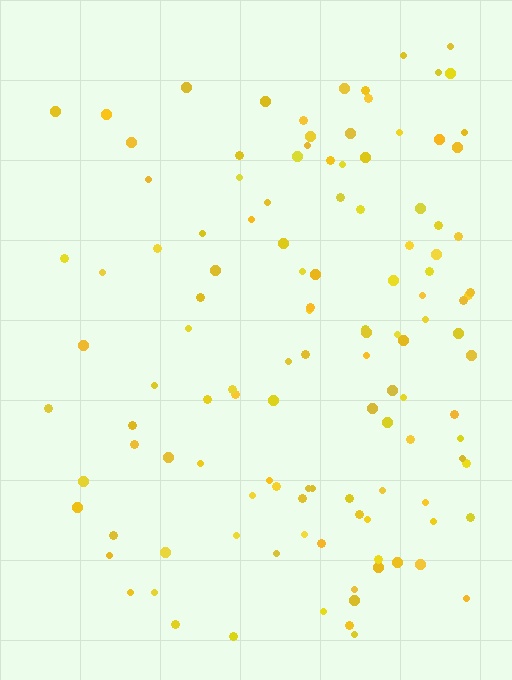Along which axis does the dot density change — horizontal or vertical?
Horizontal.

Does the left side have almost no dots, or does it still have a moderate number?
Still a moderate number, just noticeably fewer than the right.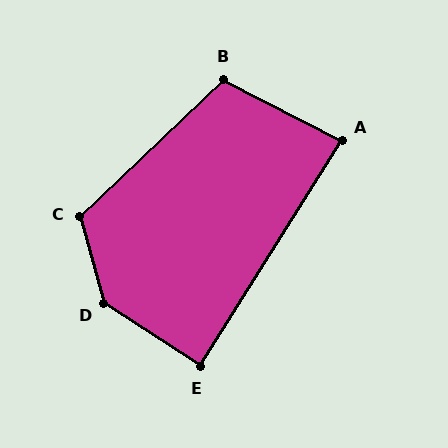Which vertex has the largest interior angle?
D, at approximately 138 degrees.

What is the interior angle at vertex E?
Approximately 89 degrees (approximately right).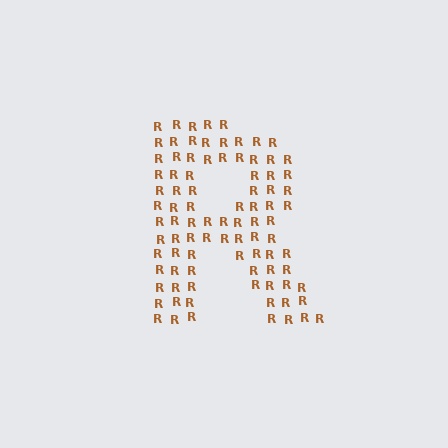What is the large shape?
The large shape is the letter R.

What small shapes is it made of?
It is made of small letter R's.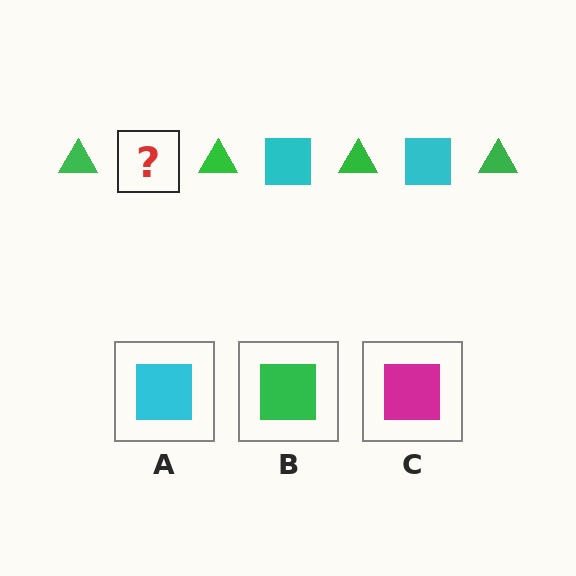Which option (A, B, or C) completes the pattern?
A.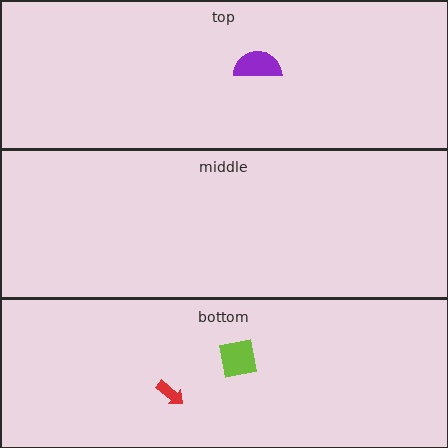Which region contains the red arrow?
The bottom region.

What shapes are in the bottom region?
The red arrow, the lime square.